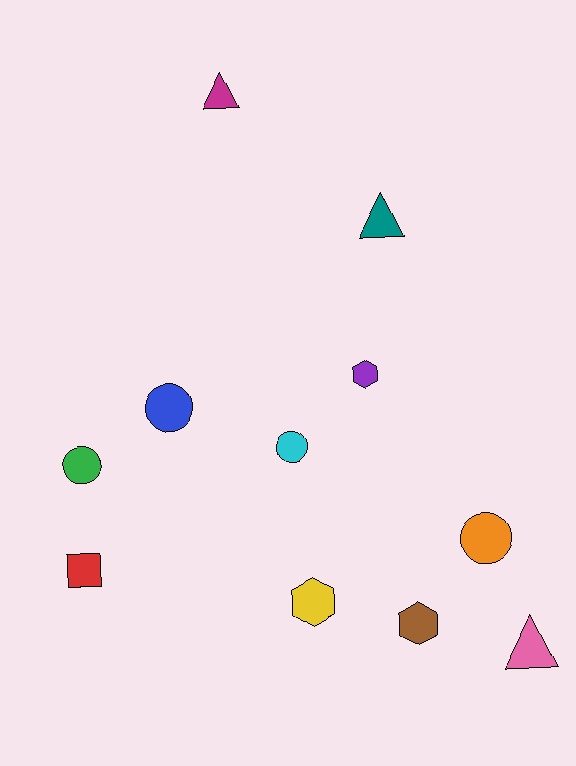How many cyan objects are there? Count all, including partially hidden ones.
There is 1 cyan object.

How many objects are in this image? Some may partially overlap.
There are 11 objects.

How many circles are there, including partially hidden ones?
There are 4 circles.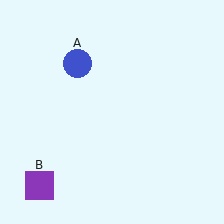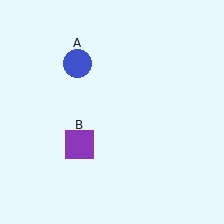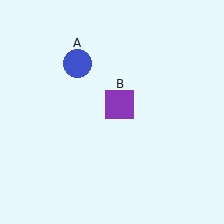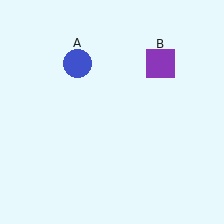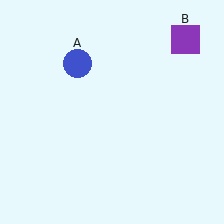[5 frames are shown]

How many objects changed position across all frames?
1 object changed position: purple square (object B).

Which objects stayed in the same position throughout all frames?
Blue circle (object A) remained stationary.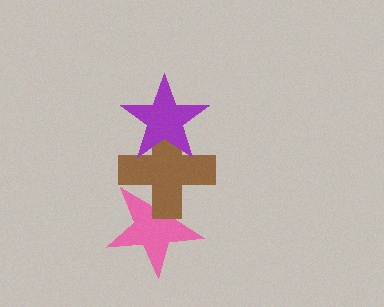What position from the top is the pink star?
The pink star is 3rd from the top.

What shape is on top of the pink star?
The brown cross is on top of the pink star.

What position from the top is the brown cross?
The brown cross is 2nd from the top.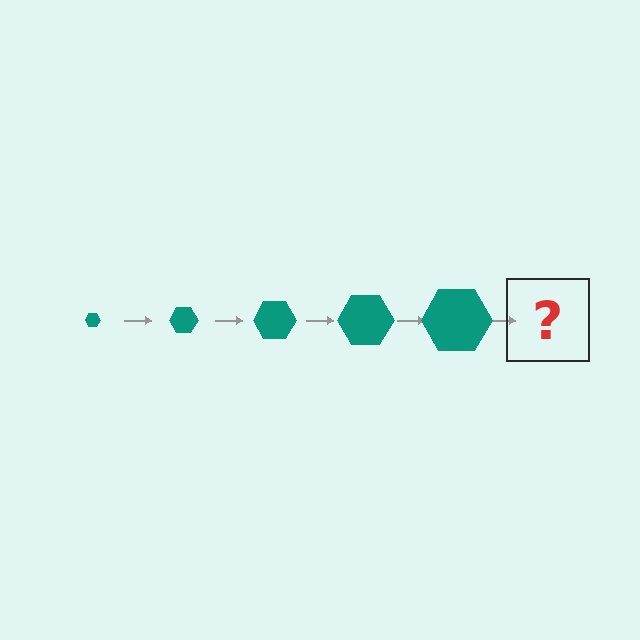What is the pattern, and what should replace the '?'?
The pattern is that the hexagon gets progressively larger each step. The '?' should be a teal hexagon, larger than the previous one.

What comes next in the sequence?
The next element should be a teal hexagon, larger than the previous one.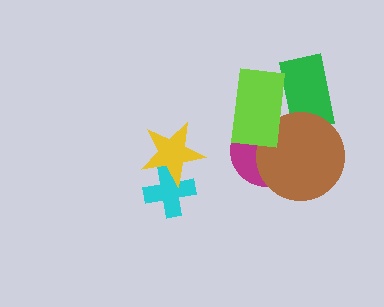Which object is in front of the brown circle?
The lime rectangle is in front of the brown circle.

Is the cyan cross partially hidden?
Yes, it is partially covered by another shape.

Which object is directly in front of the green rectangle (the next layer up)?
The brown circle is directly in front of the green rectangle.